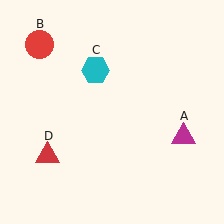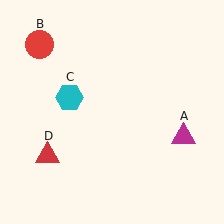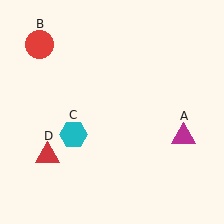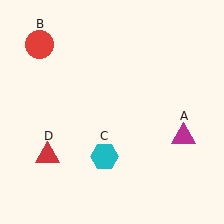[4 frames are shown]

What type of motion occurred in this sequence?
The cyan hexagon (object C) rotated counterclockwise around the center of the scene.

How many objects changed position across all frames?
1 object changed position: cyan hexagon (object C).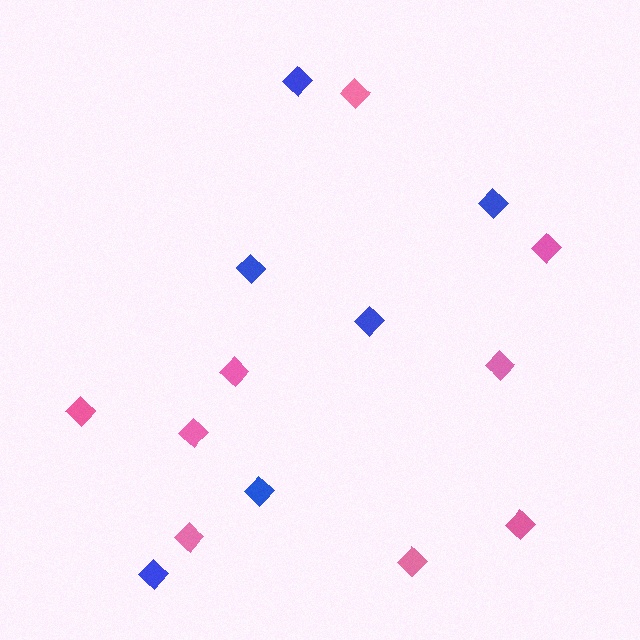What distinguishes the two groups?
There are 2 groups: one group of pink diamonds (9) and one group of blue diamonds (6).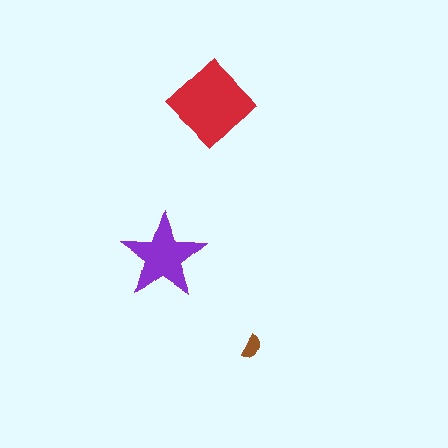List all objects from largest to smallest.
The red diamond, the purple star, the brown semicircle.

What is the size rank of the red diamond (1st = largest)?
1st.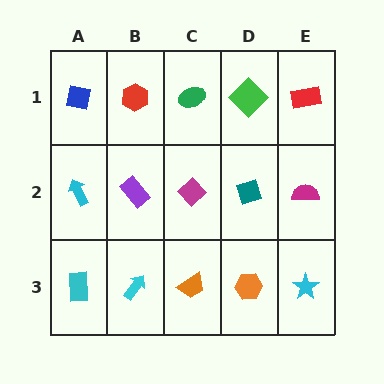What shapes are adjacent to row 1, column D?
A teal diamond (row 2, column D), a green ellipse (row 1, column C), a red rectangle (row 1, column E).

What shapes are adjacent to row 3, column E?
A magenta semicircle (row 2, column E), an orange hexagon (row 3, column D).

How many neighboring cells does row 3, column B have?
3.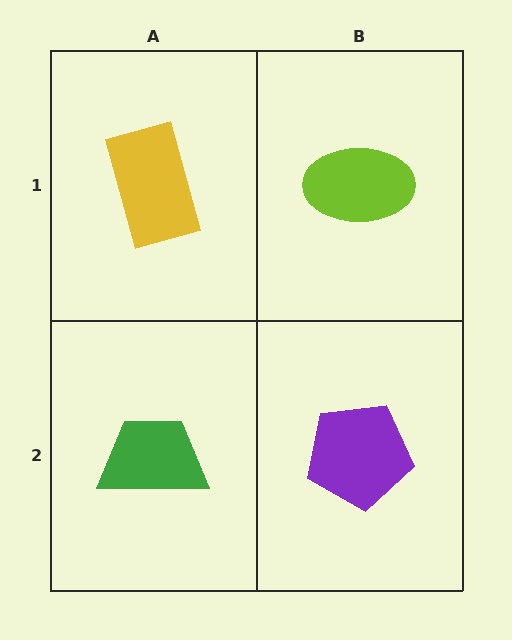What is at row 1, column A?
A yellow rectangle.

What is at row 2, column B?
A purple pentagon.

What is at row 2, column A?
A green trapezoid.